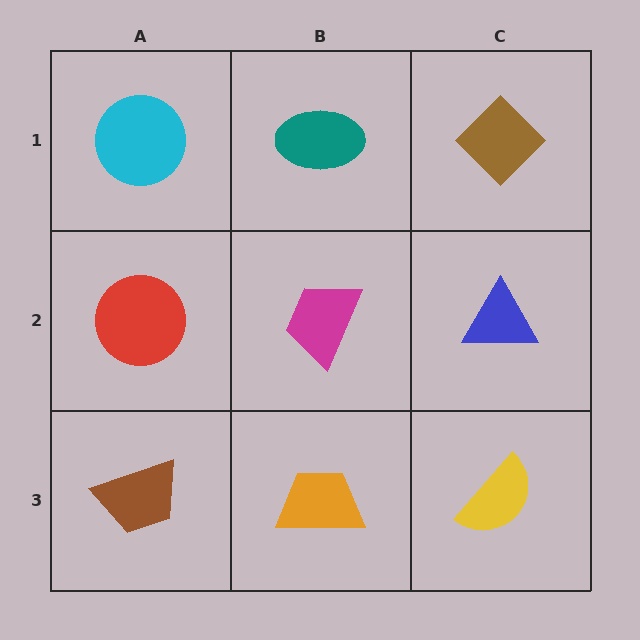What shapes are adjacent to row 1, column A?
A red circle (row 2, column A), a teal ellipse (row 1, column B).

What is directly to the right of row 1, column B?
A brown diamond.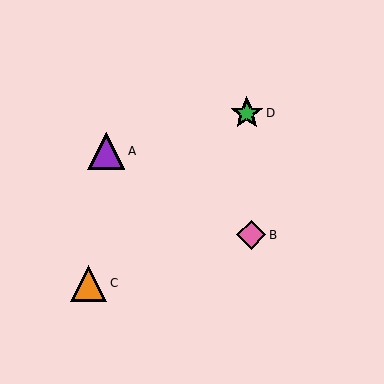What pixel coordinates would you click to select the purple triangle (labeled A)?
Click at (106, 151) to select the purple triangle A.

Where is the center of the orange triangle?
The center of the orange triangle is at (88, 283).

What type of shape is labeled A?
Shape A is a purple triangle.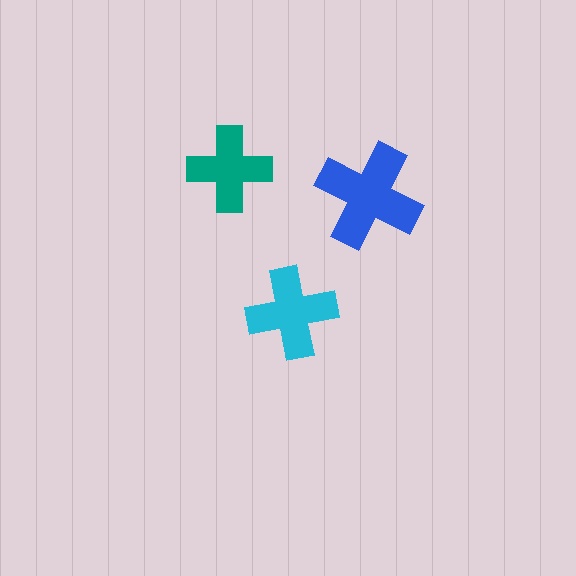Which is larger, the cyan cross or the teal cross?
The cyan one.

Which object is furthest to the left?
The teal cross is leftmost.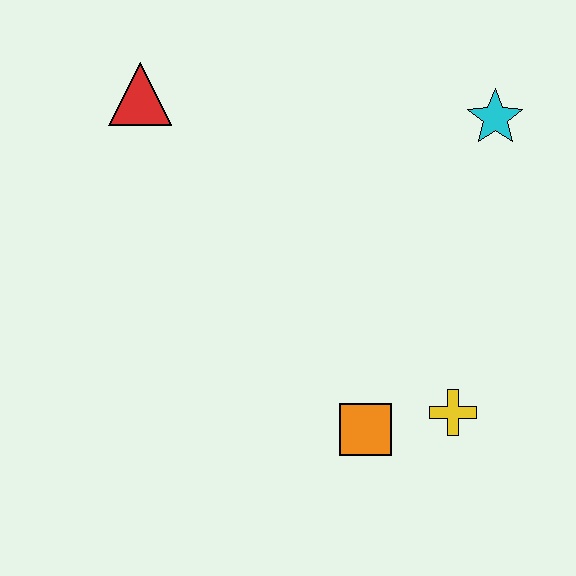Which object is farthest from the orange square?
The red triangle is farthest from the orange square.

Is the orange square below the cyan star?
Yes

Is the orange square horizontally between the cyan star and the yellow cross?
No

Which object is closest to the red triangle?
The cyan star is closest to the red triangle.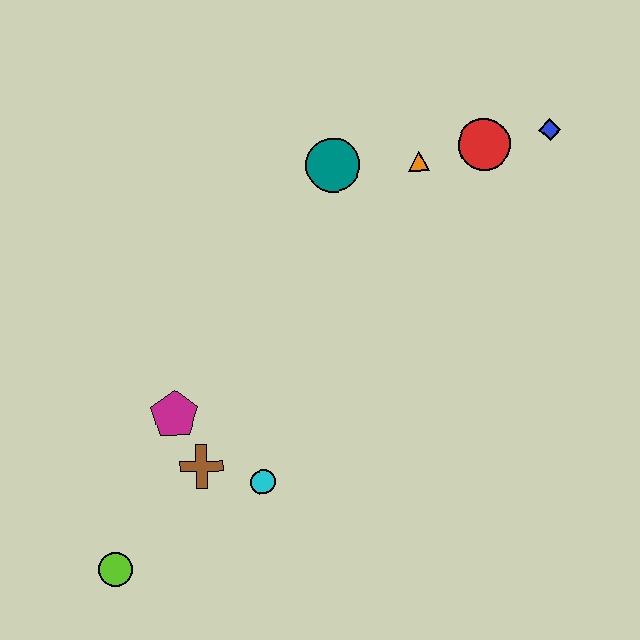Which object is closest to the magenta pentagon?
The brown cross is closest to the magenta pentagon.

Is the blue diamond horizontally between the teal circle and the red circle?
No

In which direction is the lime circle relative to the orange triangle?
The lime circle is below the orange triangle.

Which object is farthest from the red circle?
The lime circle is farthest from the red circle.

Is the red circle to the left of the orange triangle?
No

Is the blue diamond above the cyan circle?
Yes